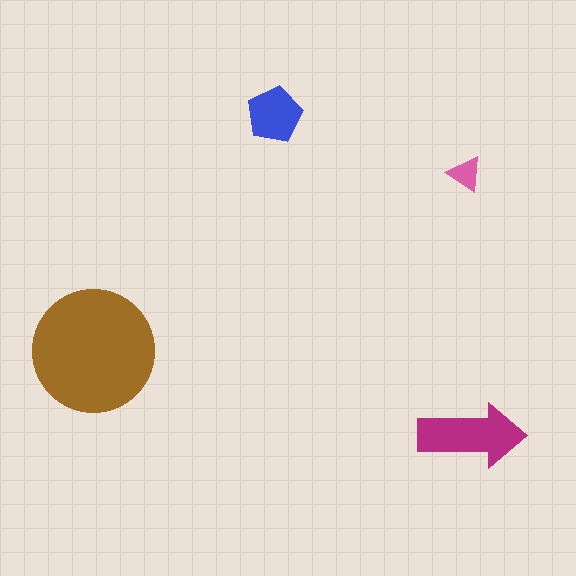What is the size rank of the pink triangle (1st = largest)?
4th.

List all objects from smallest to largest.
The pink triangle, the blue pentagon, the magenta arrow, the brown circle.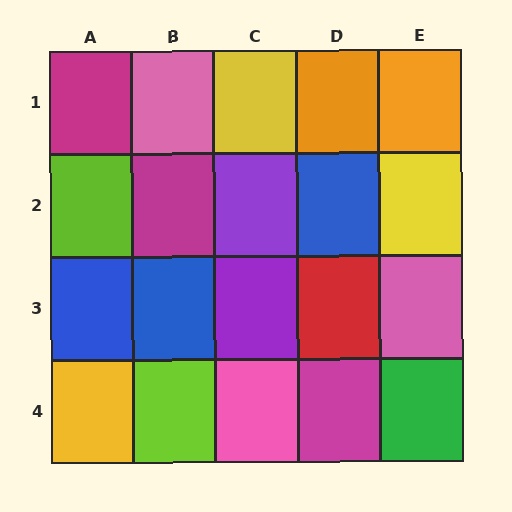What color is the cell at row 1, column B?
Pink.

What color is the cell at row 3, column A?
Blue.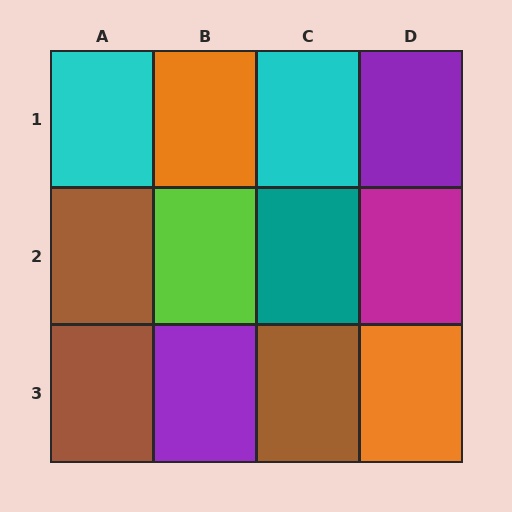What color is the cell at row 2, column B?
Lime.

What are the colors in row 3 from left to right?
Brown, purple, brown, orange.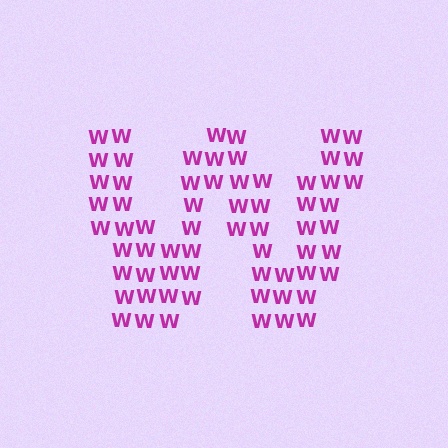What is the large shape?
The large shape is the letter W.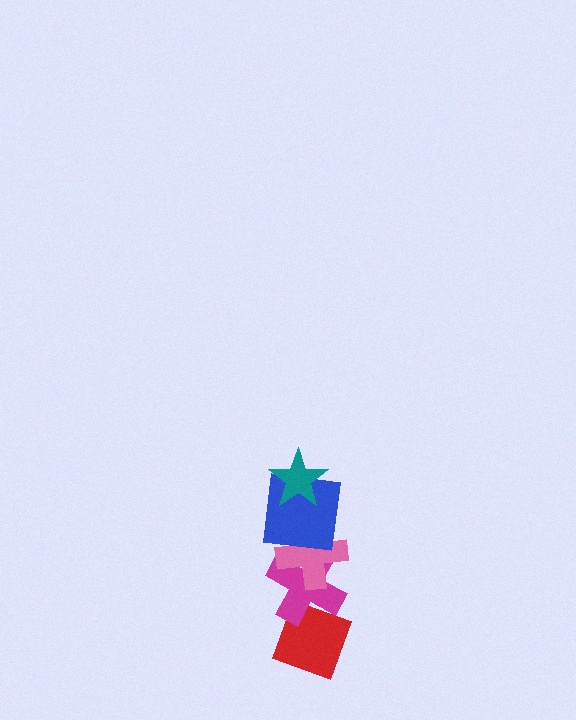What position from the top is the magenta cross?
The magenta cross is 4th from the top.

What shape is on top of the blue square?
The teal star is on top of the blue square.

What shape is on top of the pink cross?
The blue square is on top of the pink cross.